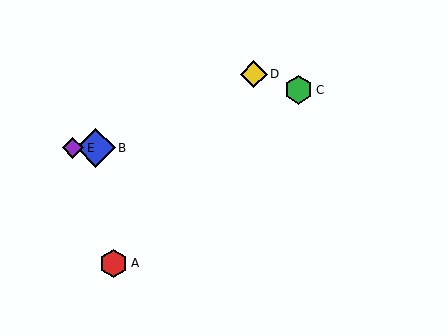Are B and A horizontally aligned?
No, B is at y≈148 and A is at y≈263.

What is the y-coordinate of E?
Object E is at y≈148.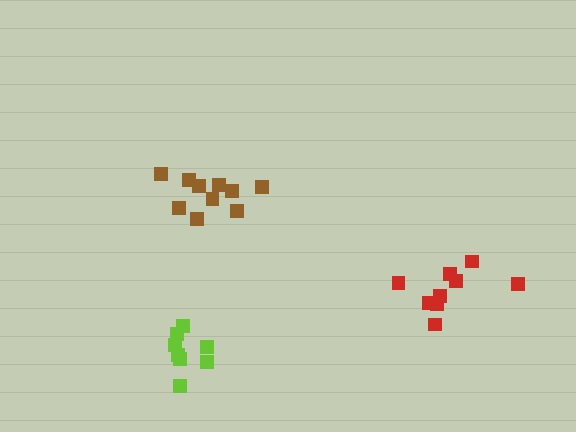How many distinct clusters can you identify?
There are 3 distinct clusters.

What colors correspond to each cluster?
The clusters are colored: red, brown, lime.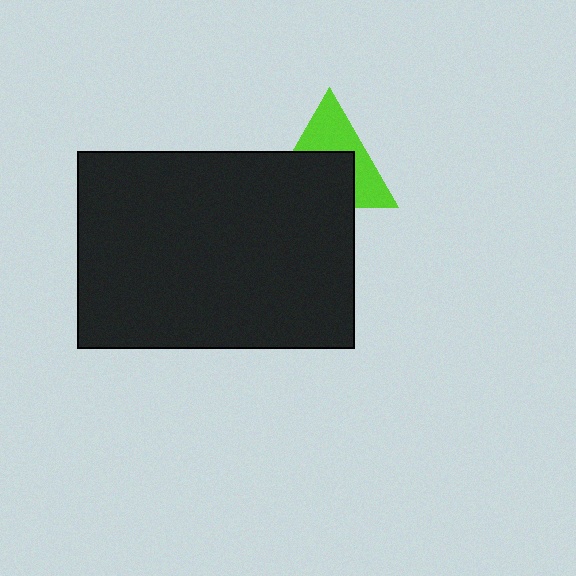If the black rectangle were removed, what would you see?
You would see the complete lime triangle.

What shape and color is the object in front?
The object in front is a black rectangle.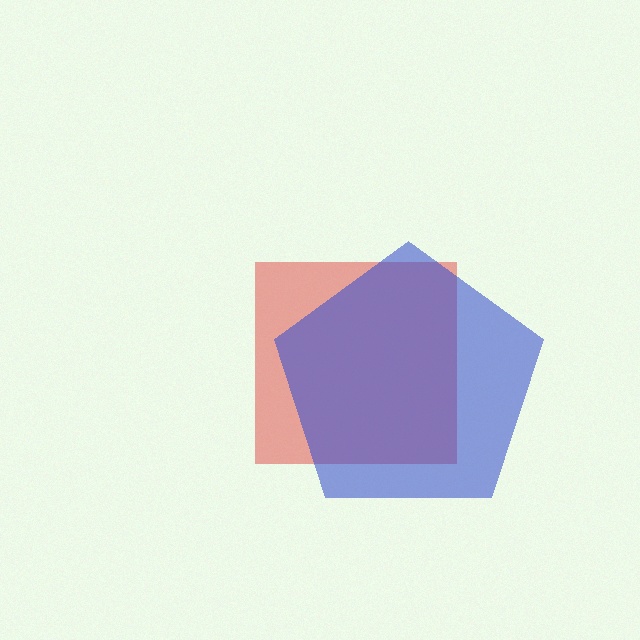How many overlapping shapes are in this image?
There are 2 overlapping shapes in the image.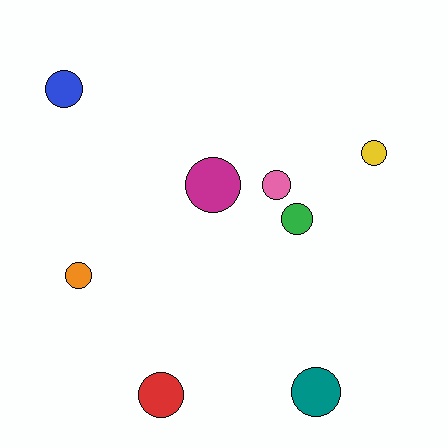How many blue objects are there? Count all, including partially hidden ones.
There is 1 blue object.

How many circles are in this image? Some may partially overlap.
There are 8 circles.